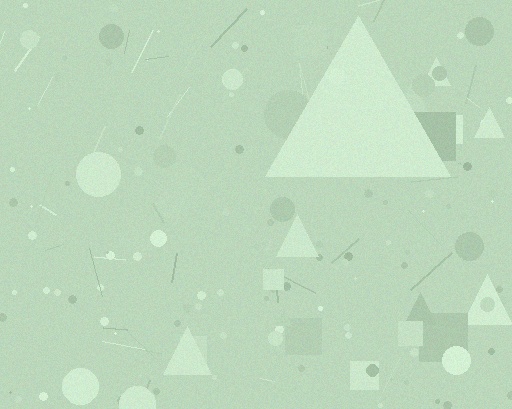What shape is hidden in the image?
A triangle is hidden in the image.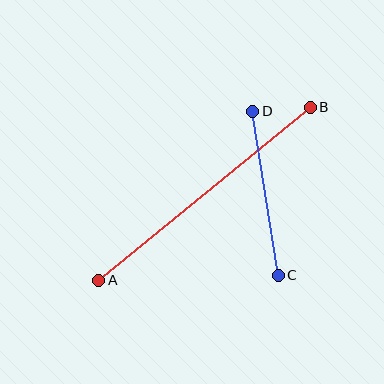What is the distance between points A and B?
The distance is approximately 273 pixels.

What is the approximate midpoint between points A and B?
The midpoint is at approximately (204, 194) pixels.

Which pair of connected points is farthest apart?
Points A and B are farthest apart.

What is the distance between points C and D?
The distance is approximately 166 pixels.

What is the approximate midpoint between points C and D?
The midpoint is at approximately (265, 193) pixels.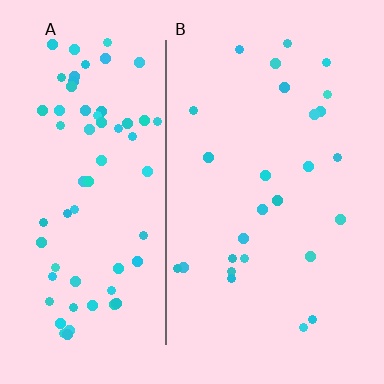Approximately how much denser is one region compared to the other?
Approximately 2.6× — region A over region B.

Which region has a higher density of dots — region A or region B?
A (the left).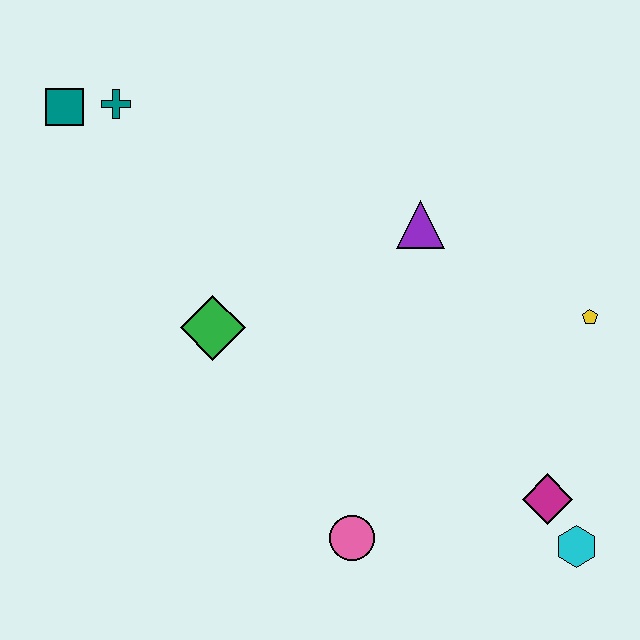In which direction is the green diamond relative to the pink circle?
The green diamond is above the pink circle.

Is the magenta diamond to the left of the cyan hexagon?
Yes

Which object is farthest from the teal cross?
The cyan hexagon is farthest from the teal cross.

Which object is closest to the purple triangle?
The yellow pentagon is closest to the purple triangle.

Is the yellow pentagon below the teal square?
Yes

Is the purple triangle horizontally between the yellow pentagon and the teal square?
Yes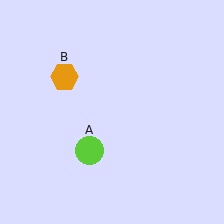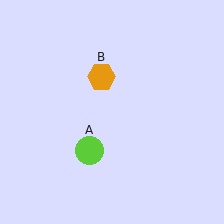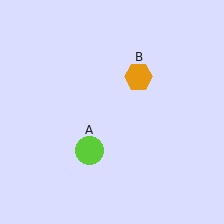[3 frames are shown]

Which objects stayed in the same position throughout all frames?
Lime circle (object A) remained stationary.